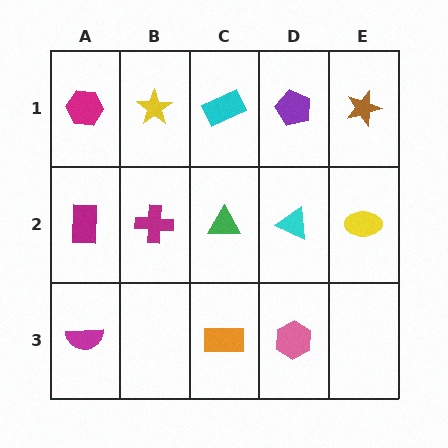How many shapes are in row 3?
3 shapes.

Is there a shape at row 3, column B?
No, that cell is empty.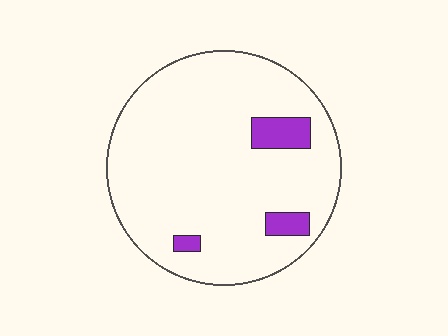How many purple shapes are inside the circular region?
3.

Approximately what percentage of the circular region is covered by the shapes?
Approximately 10%.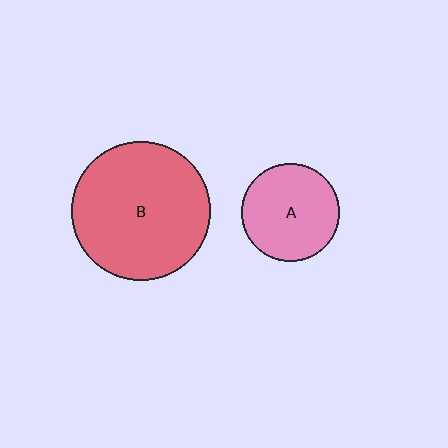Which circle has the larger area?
Circle B (red).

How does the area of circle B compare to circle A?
Approximately 2.0 times.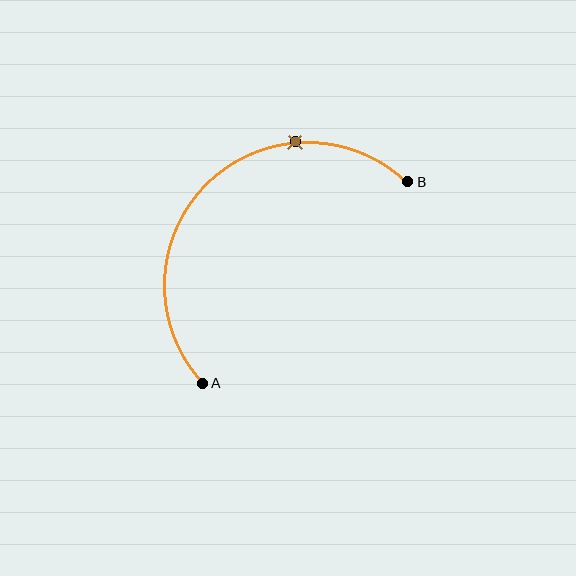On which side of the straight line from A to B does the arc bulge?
The arc bulges above and to the left of the straight line connecting A and B.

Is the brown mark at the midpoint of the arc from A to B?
No. The brown mark lies on the arc but is closer to endpoint B. The arc midpoint would be at the point on the curve equidistant along the arc from both A and B.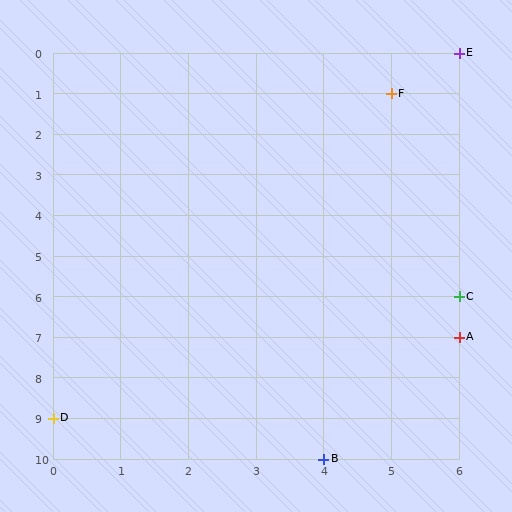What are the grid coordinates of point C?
Point C is at grid coordinates (6, 6).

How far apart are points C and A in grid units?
Points C and A are 1 row apart.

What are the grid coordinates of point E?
Point E is at grid coordinates (6, 0).